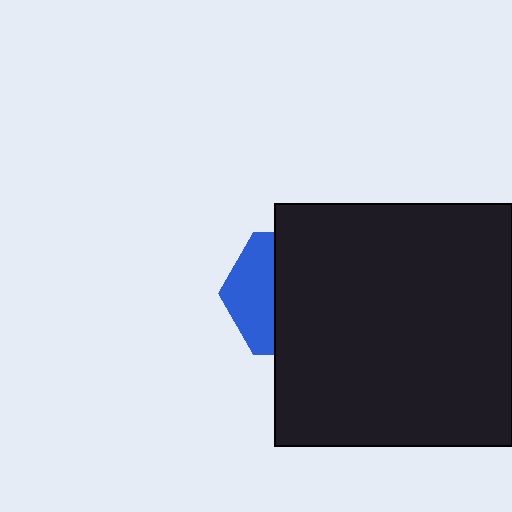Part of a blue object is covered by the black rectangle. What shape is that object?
It is a hexagon.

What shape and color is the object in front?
The object in front is a black rectangle.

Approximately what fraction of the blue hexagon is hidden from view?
Roughly 64% of the blue hexagon is hidden behind the black rectangle.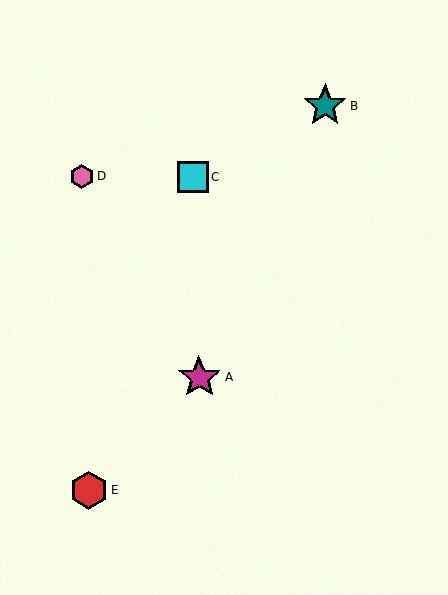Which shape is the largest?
The teal star (labeled B) is the largest.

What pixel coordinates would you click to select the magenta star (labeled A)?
Click at (199, 377) to select the magenta star A.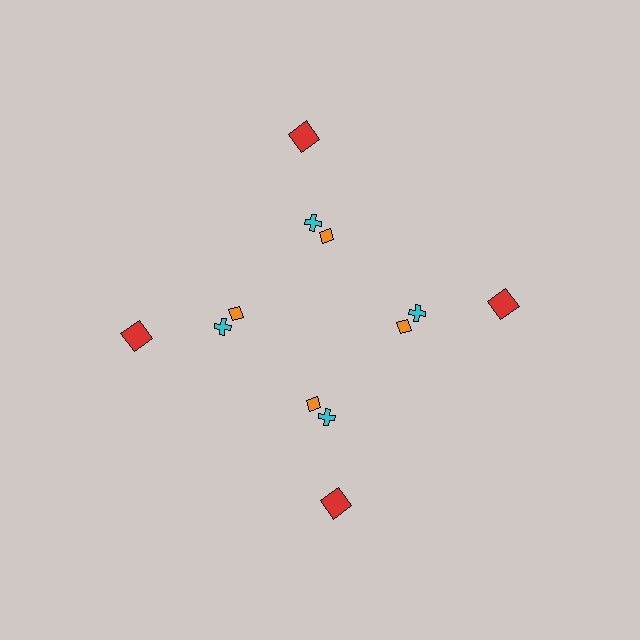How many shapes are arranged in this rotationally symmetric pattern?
There are 12 shapes, arranged in 4 groups of 3.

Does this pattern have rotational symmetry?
Yes, this pattern has 4-fold rotational symmetry. It looks the same after rotating 90 degrees around the center.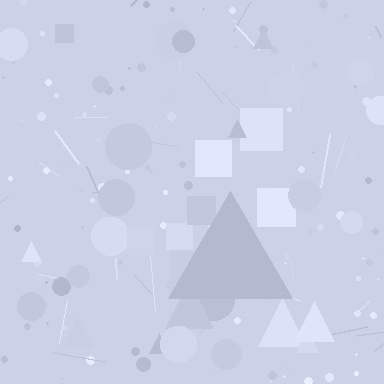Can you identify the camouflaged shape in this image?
The camouflaged shape is a triangle.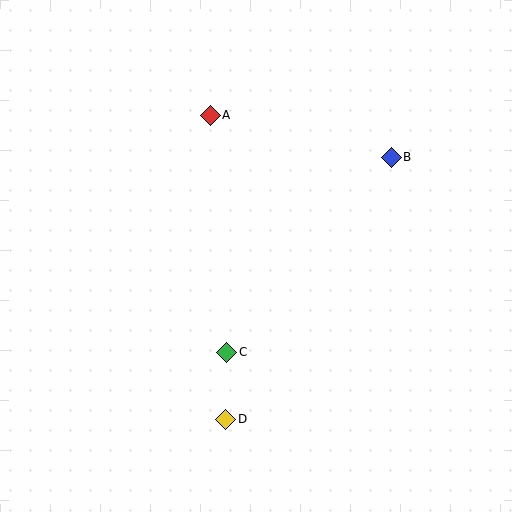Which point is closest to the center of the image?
Point C at (227, 352) is closest to the center.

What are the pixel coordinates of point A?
Point A is at (210, 115).